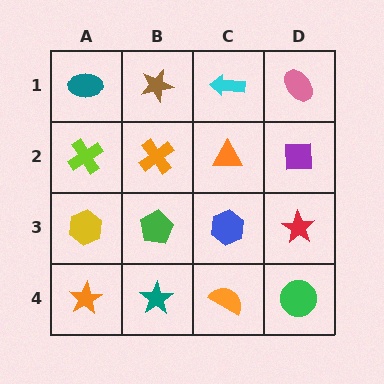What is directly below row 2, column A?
A yellow hexagon.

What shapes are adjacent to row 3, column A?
A lime cross (row 2, column A), an orange star (row 4, column A), a green pentagon (row 3, column B).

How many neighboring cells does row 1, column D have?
2.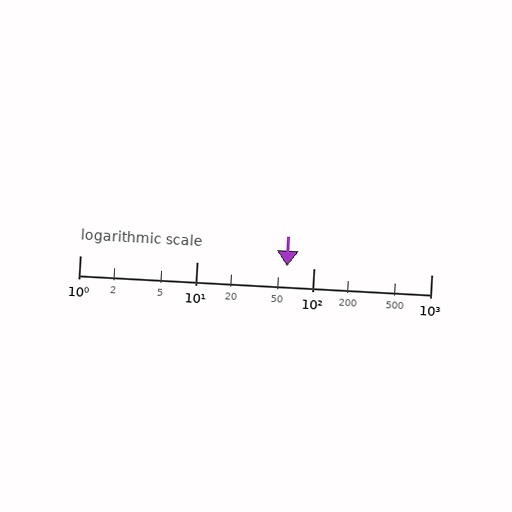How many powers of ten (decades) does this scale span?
The scale spans 3 decades, from 1 to 1000.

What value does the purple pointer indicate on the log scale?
The pointer indicates approximately 59.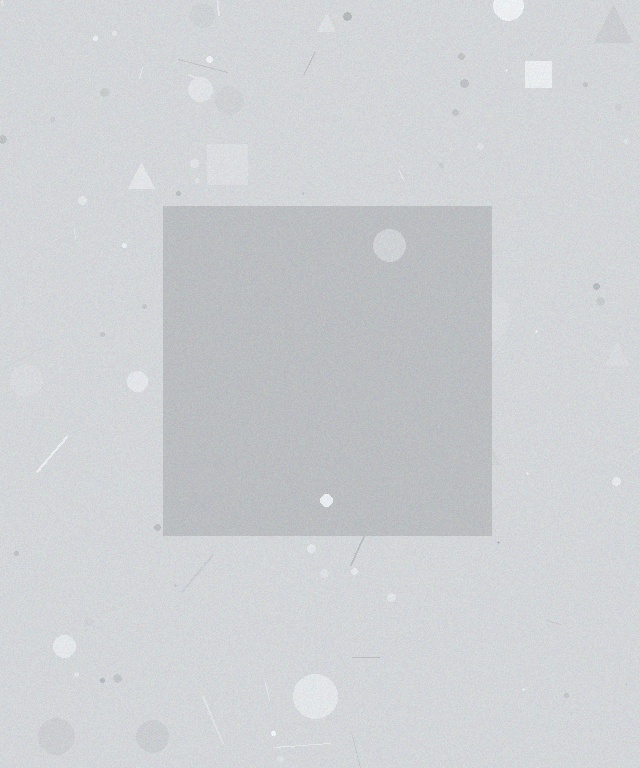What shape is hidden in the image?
A square is hidden in the image.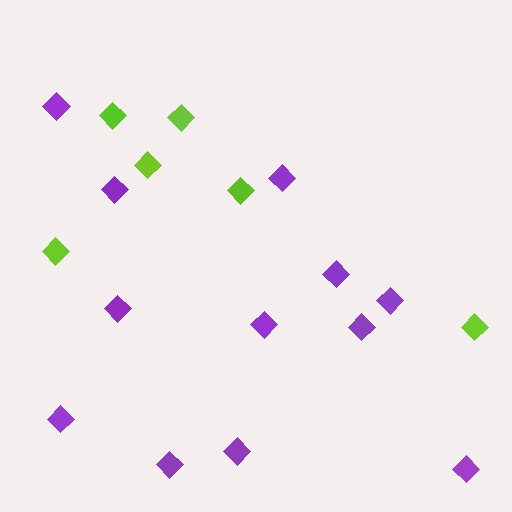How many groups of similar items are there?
There are 2 groups: one group of purple diamonds (12) and one group of lime diamonds (6).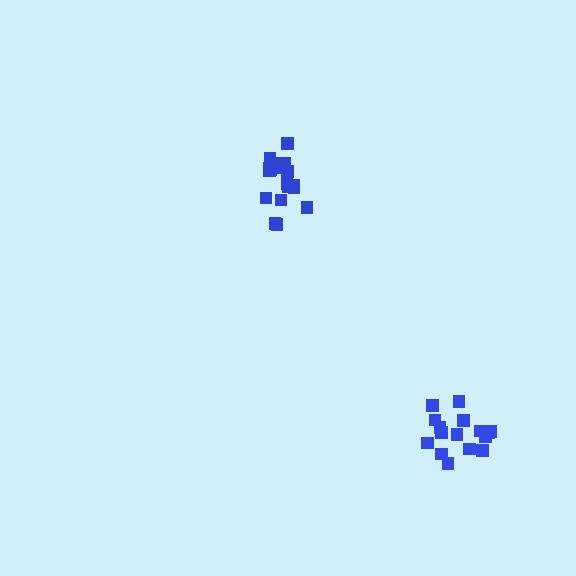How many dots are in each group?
Group 1: 19 dots, Group 2: 16 dots (35 total).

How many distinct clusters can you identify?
There are 2 distinct clusters.